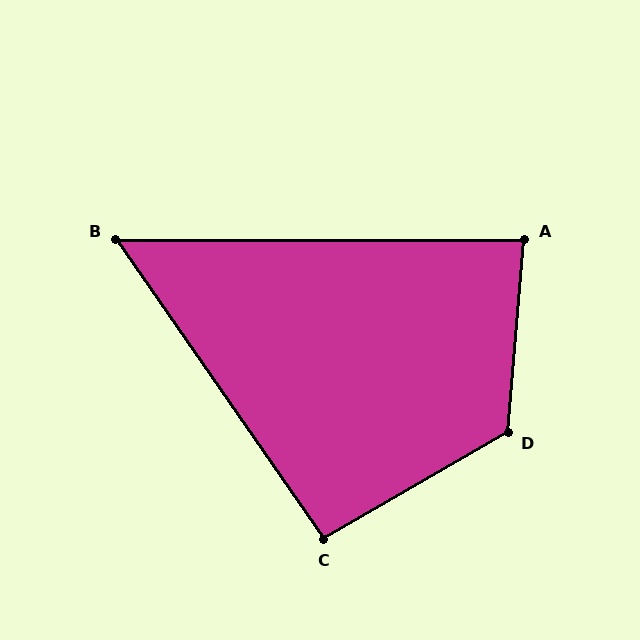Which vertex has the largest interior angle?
D, at approximately 125 degrees.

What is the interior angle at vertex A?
Approximately 85 degrees (approximately right).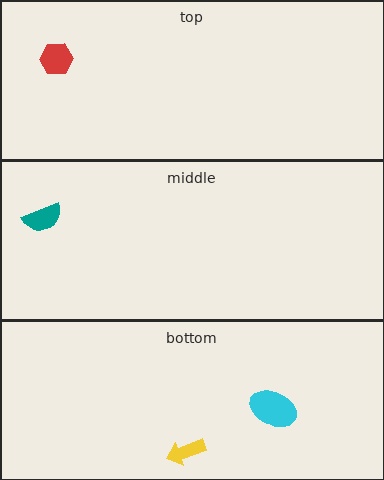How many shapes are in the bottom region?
2.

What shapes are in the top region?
The red hexagon.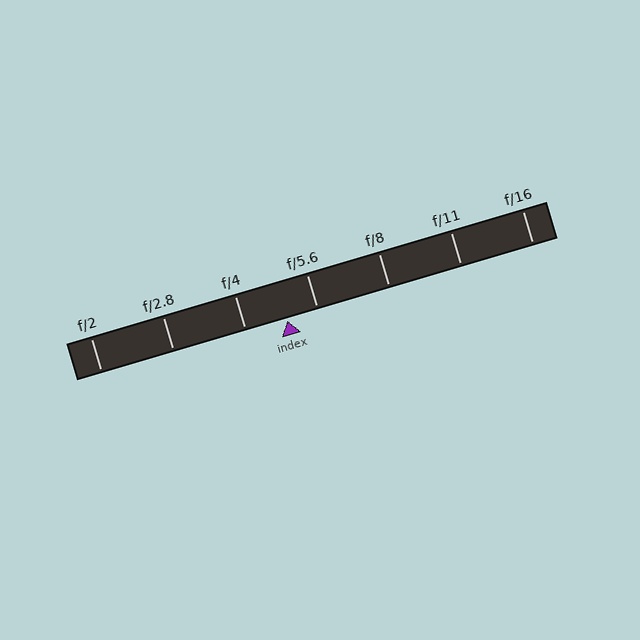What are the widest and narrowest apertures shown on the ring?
The widest aperture shown is f/2 and the narrowest is f/16.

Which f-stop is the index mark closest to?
The index mark is closest to f/5.6.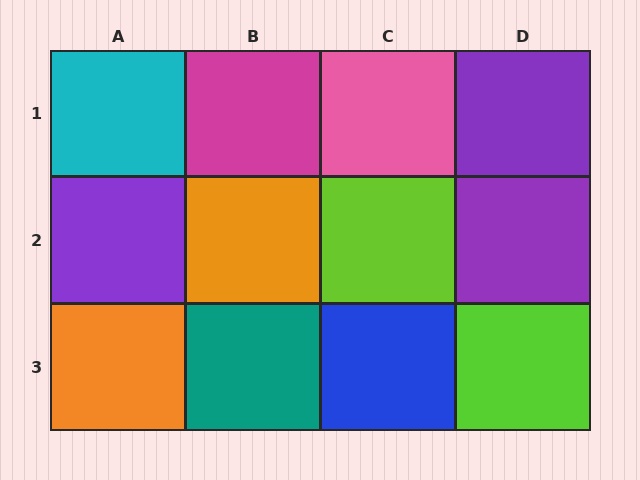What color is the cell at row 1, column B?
Magenta.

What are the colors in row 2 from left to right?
Purple, orange, lime, purple.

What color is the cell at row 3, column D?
Lime.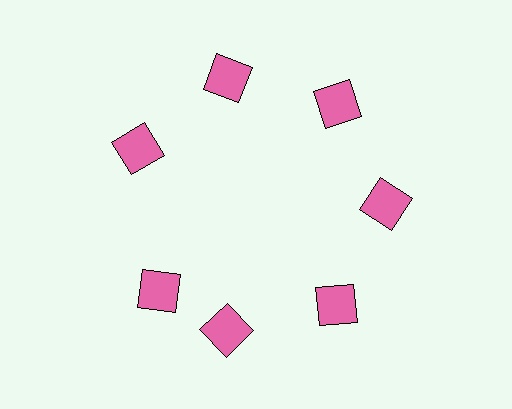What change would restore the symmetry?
The symmetry would be restored by rotating it back into even spacing with its neighbors so that all 7 squares sit at equal angles and equal distance from the center.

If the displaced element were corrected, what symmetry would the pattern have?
It would have 7-fold rotational symmetry — the pattern would map onto itself every 51 degrees.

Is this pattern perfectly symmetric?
No. The 7 pink squares are arranged in a ring, but one element near the 8 o'clock position is rotated out of alignment along the ring, breaking the 7-fold rotational symmetry.